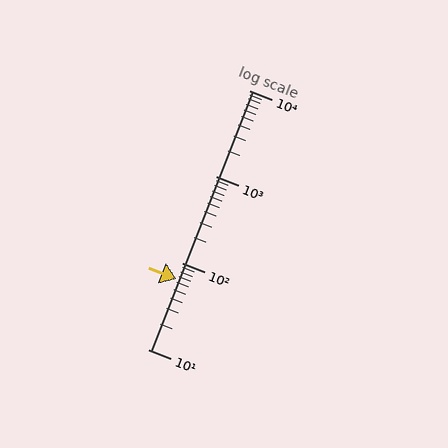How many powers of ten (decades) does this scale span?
The scale spans 3 decades, from 10 to 10000.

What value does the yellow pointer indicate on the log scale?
The pointer indicates approximately 65.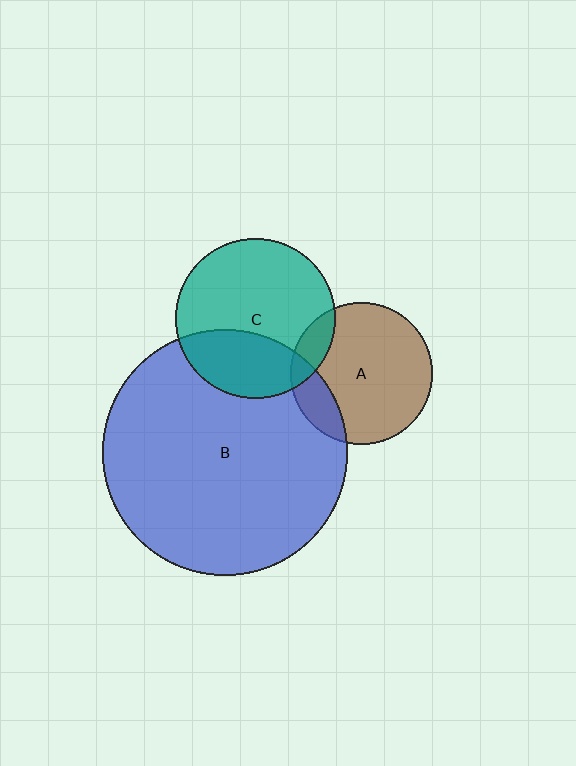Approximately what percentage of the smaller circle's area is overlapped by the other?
Approximately 15%.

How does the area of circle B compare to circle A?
Approximately 3.0 times.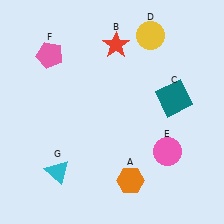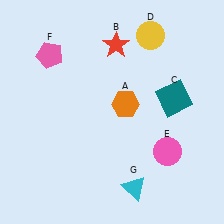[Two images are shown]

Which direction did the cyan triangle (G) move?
The cyan triangle (G) moved right.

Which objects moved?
The objects that moved are: the orange hexagon (A), the cyan triangle (G).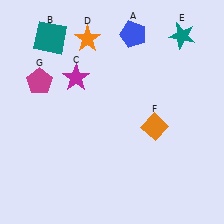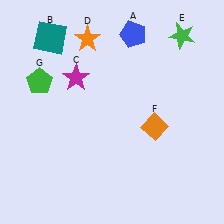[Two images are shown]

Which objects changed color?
E changed from teal to green. G changed from magenta to green.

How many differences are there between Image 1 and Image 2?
There are 2 differences between the two images.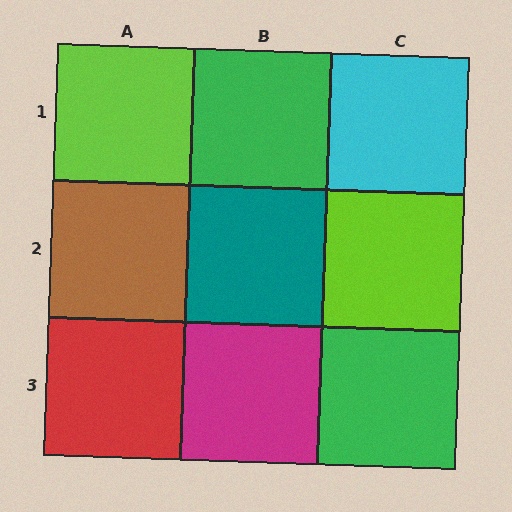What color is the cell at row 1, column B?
Green.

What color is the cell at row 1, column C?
Cyan.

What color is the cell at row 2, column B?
Teal.